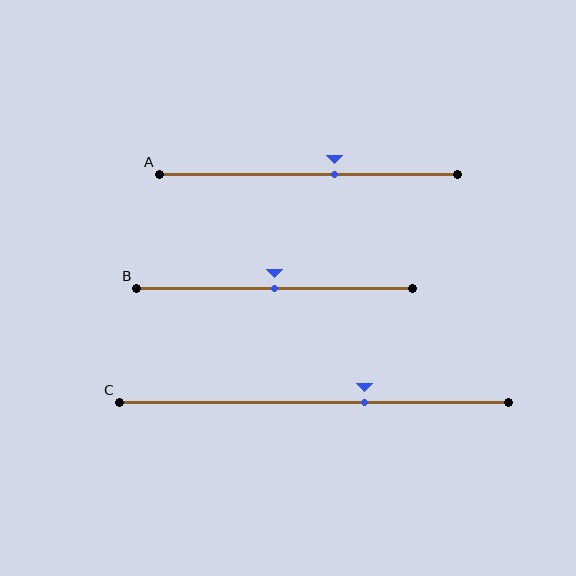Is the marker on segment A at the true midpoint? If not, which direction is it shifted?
No, the marker on segment A is shifted to the right by about 9% of the segment length.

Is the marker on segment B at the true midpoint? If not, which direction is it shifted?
Yes, the marker on segment B is at the true midpoint.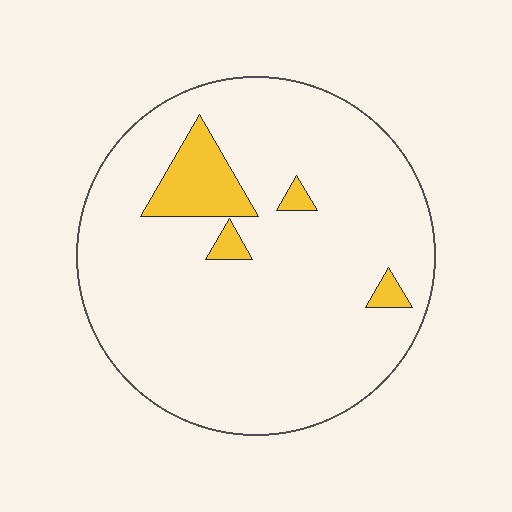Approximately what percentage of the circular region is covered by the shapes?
Approximately 10%.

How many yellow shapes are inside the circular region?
4.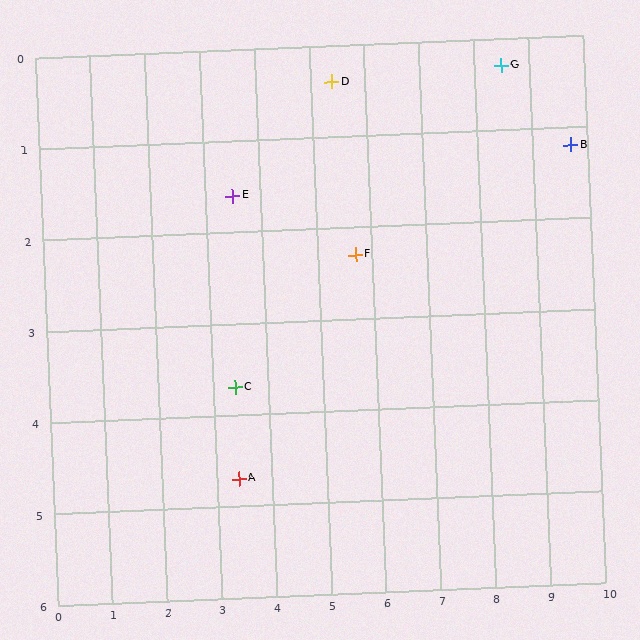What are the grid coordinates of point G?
Point G is at approximately (8.5, 0.3).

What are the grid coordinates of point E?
Point E is at approximately (3.5, 1.6).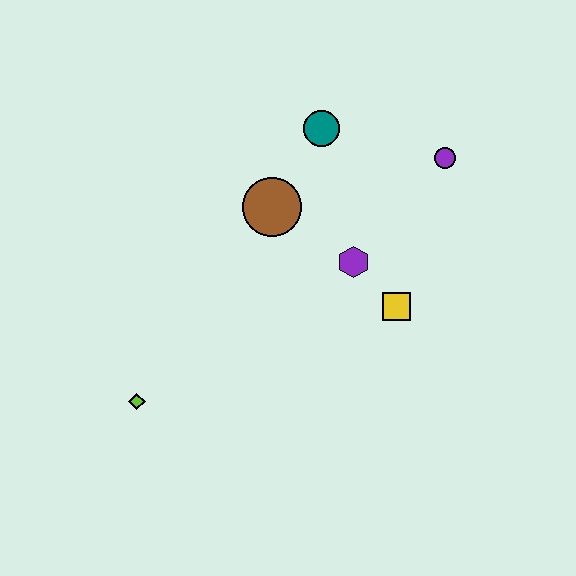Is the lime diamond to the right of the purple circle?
No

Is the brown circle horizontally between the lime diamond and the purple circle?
Yes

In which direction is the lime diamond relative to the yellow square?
The lime diamond is to the left of the yellow square.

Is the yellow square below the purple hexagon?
Yes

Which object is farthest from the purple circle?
The lime diamond is farthest from the purple circle.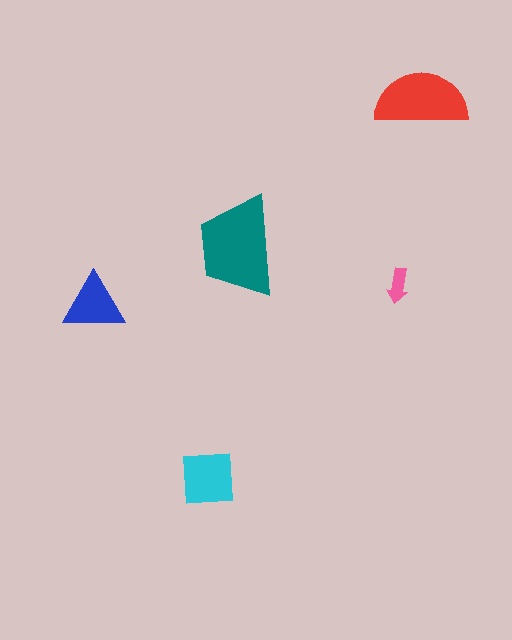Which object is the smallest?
The pink arrow.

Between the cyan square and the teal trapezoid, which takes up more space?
The teal trapezoid.